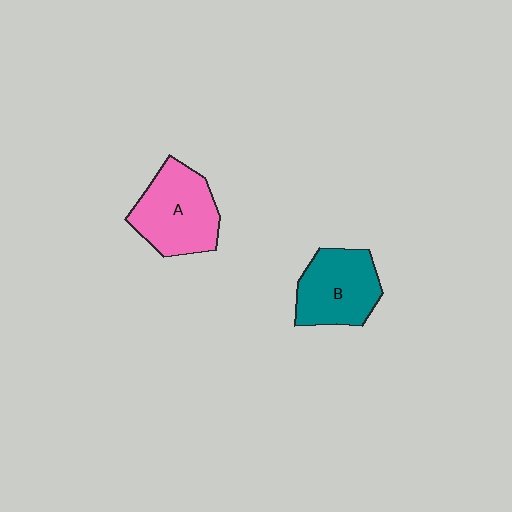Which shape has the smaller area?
Shape B (teal).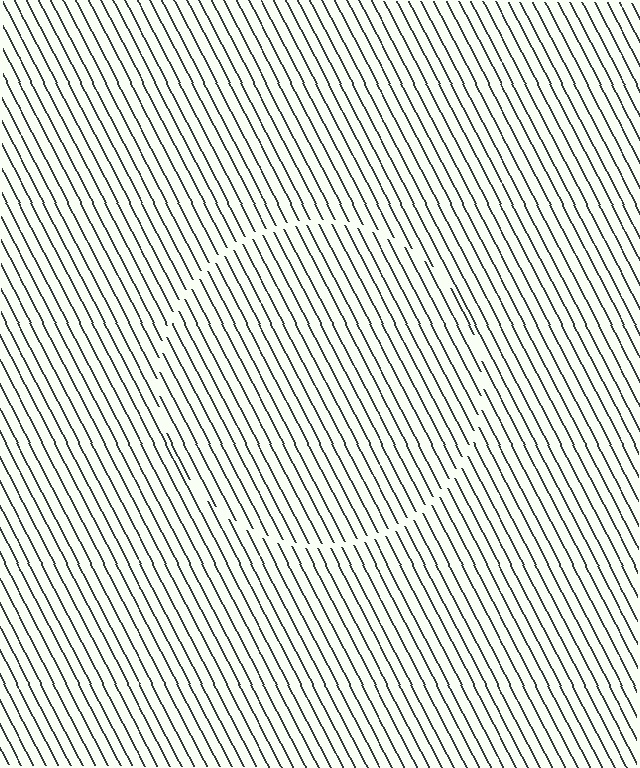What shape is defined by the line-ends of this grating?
An illusory circle. The interior of the shape contains the same grating, shifted by half a period — the contour is defined by the phase discontinuity where line-ends from the inner and outer gratings abut.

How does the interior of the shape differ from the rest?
The interior of the shape contains the same grating, shifted by half a period — the contour is defined by the phase discontinuity where line-ends from the inner and outer gratings abut.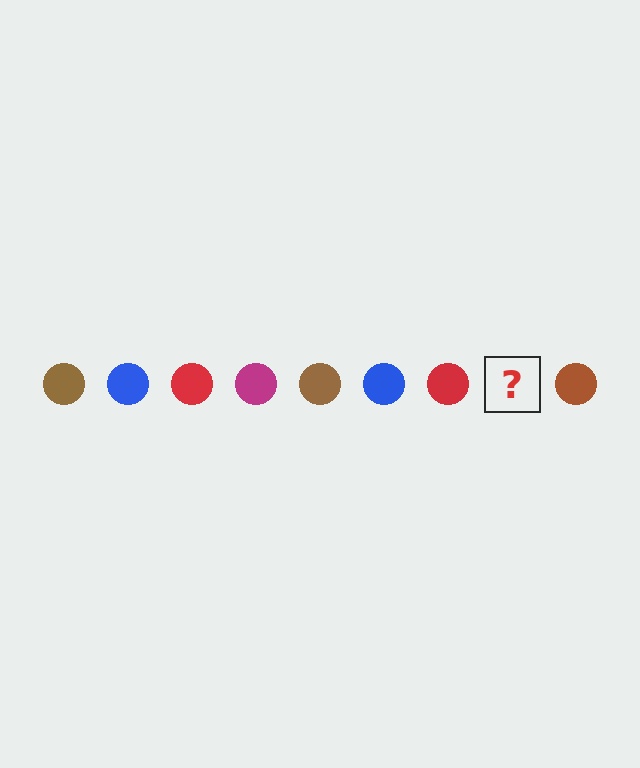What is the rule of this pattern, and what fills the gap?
The rule is that the pattern cycles through brown, blue, red, magenta circles. The gap should be filled with a magenta circle.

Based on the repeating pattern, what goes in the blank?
The blank should be a magenta circle.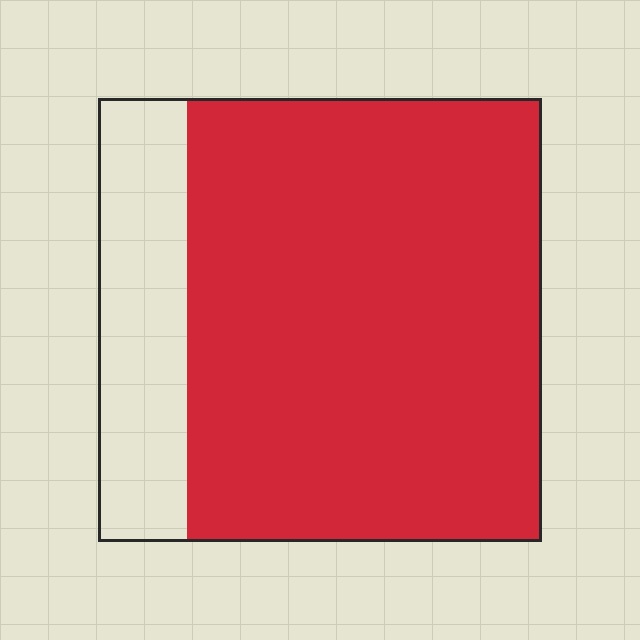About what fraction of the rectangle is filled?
About four fifths (4/5).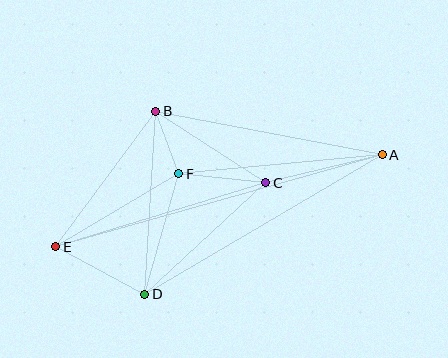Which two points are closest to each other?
Points B and F are closest to each other.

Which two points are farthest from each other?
Points A and E are farthest from each other.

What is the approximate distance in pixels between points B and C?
The distance between B and C is approximately 131 pixels.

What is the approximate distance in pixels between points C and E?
The distance between C and E is approximately 220 pixels.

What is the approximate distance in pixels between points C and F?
The distance between C and F is approximately 88 pixels.